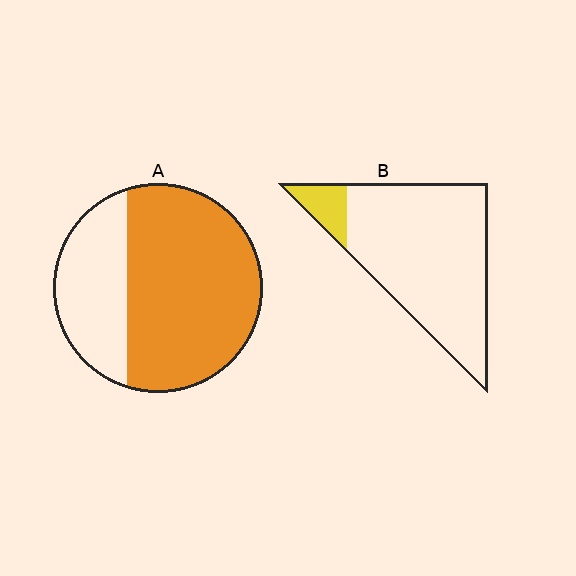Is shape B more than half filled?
No.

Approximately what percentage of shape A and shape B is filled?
A is approximately 70% and B is approximately 10%.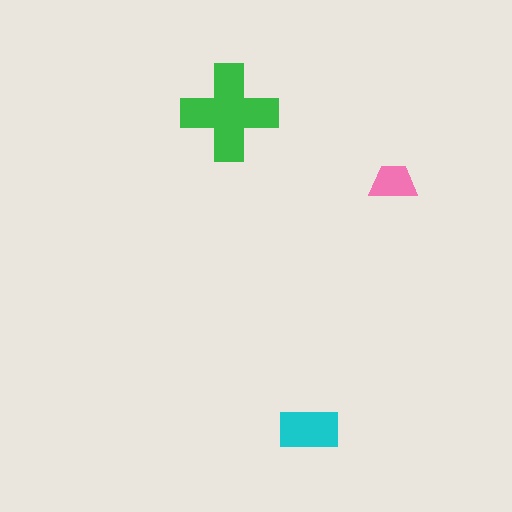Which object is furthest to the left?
The green cross is leftmost.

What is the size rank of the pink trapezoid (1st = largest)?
3rd.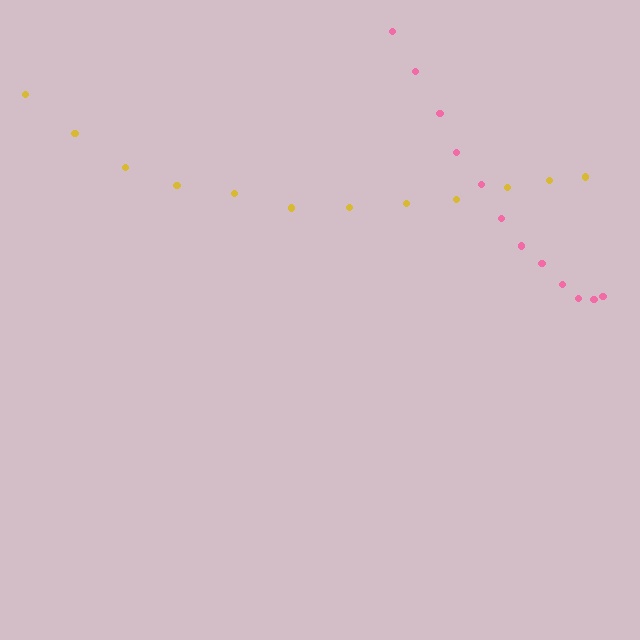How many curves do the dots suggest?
There are 2 distinct paths.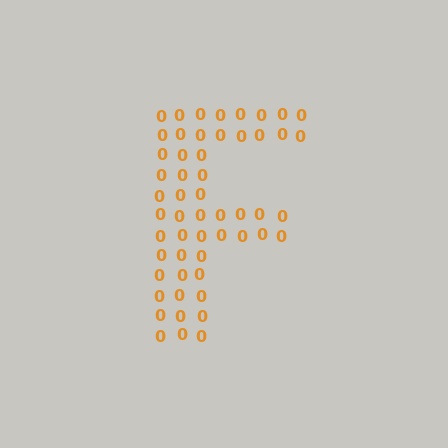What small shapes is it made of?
It is made of small digit 0's.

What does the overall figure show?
The overall figure shows the letter F.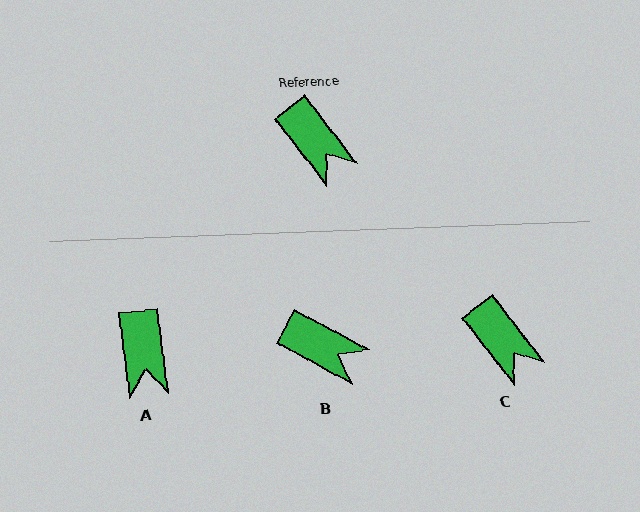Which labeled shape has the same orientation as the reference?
C.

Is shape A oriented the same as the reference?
No, it is off by about 30 degrees.